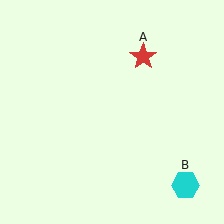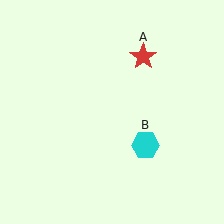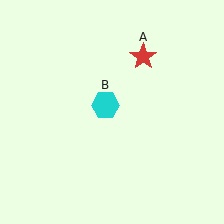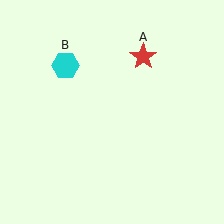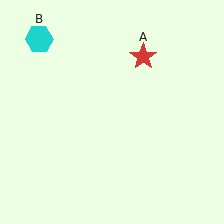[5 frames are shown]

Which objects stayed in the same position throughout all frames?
Red star (object A) remained stationary.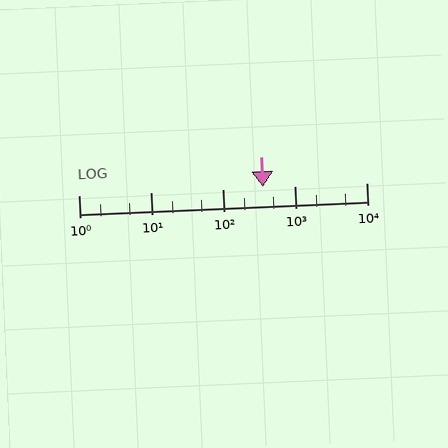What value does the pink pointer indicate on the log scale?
The pointer indicates approximately 370.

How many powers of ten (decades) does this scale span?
The scale spans 4 decades, from 1 to 10000.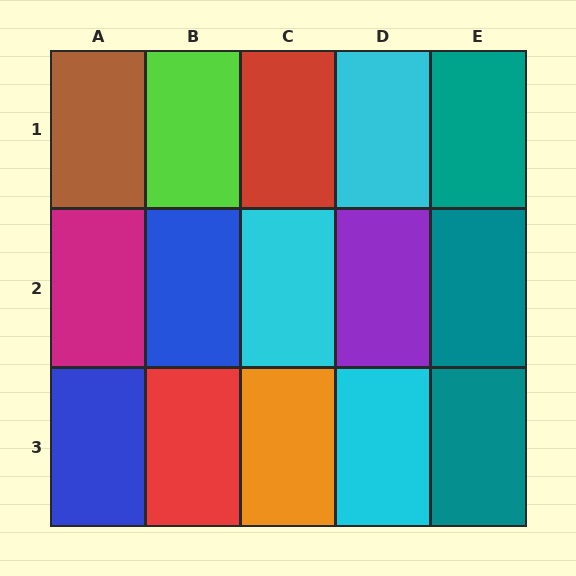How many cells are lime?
1 cell is lime.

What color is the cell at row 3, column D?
Cyan.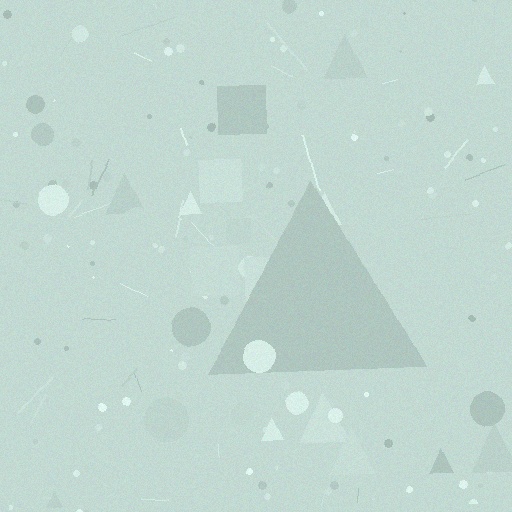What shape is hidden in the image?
A triangle is hidden in the image.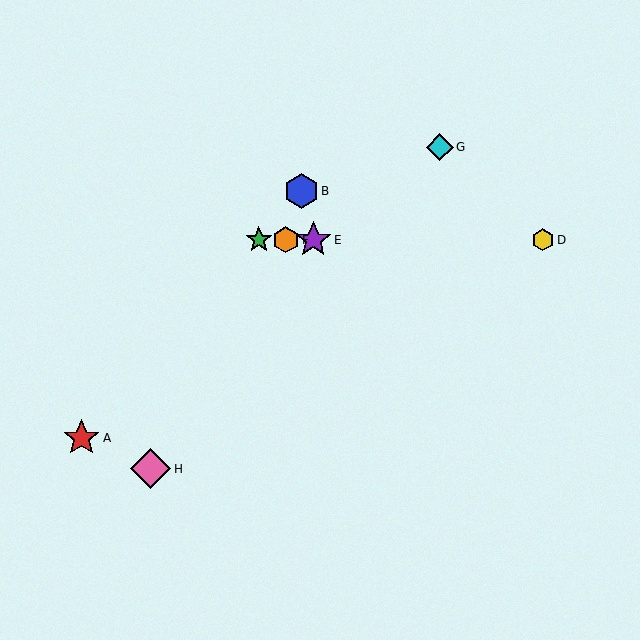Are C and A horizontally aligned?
No, C is at y≈240 and A is at y≈438.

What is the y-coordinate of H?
Object H is at y≈469.